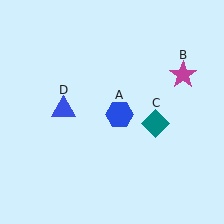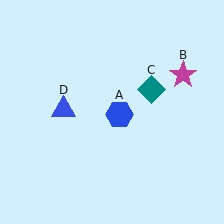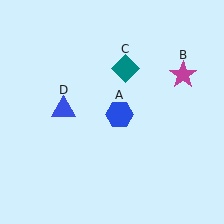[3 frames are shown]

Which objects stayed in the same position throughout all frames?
Blue hexagon (object A) and magenta star (object B) and blue triangle (object D) remained stationary.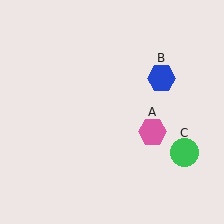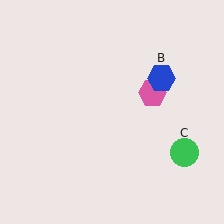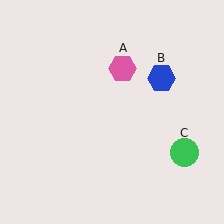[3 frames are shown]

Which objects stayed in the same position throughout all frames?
Blue hexagon (object B) and green circle (object C) remained stationary.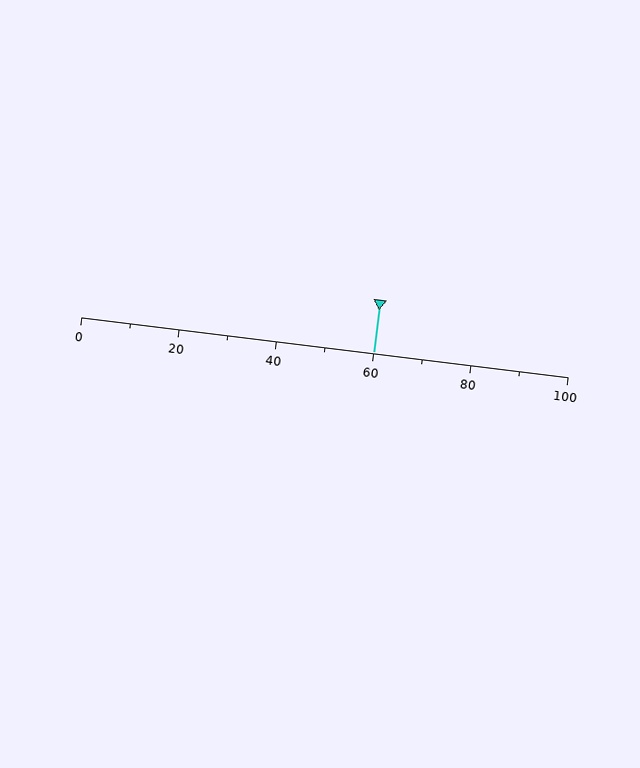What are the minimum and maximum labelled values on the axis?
The axis runs from 0 to 100.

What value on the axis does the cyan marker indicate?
The marker indicates approximately 60.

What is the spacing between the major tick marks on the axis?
The major ticks are spaced 20 apart.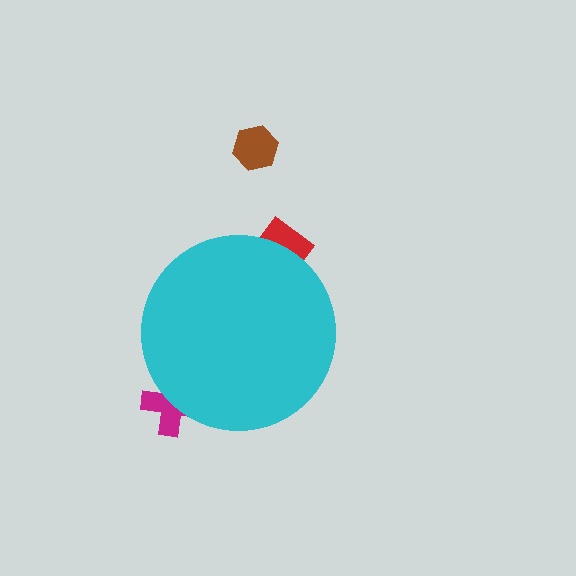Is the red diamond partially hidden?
Yes, the red diamond is partially hidden behind the cyan circle.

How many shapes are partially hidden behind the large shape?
2 shapes are partially hidden.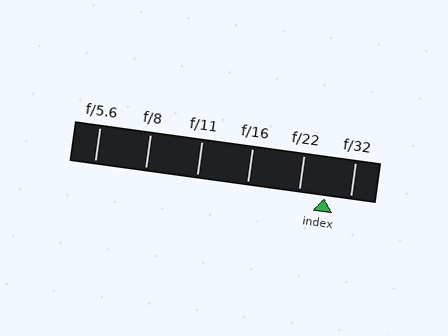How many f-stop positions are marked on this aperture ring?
There are 6 f-stop positions marked.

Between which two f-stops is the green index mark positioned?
The index mark is between f/22 and f/32.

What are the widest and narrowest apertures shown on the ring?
The widest aperture shown is f/5.6 and the narrowest is f/32.